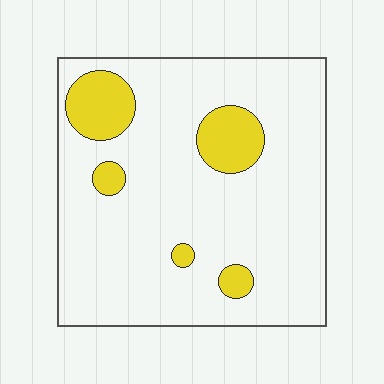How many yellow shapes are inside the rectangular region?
5.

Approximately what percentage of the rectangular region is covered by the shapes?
Approximately 15%.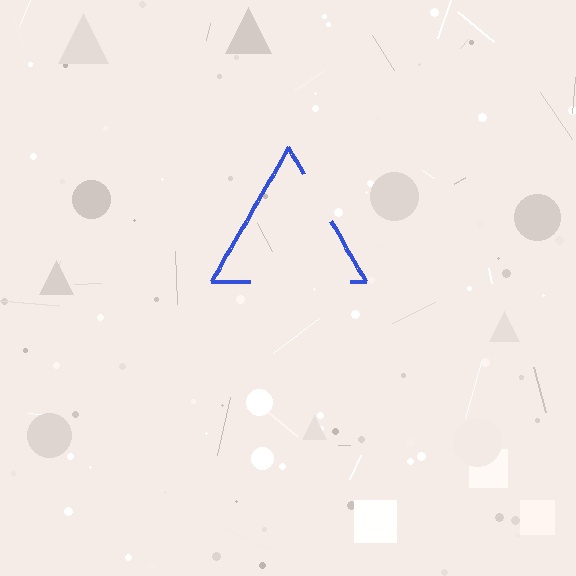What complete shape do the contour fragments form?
The contour fragments form a triangle.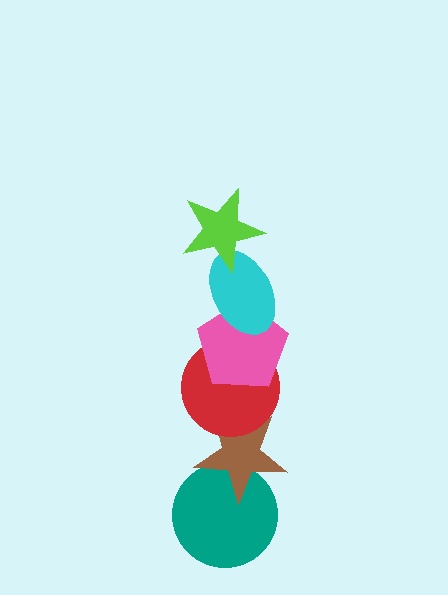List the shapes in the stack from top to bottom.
From top to bottom: the lime star, the cyan ellipse, the pink pentagon, the red circle, the brown star, the teal circle.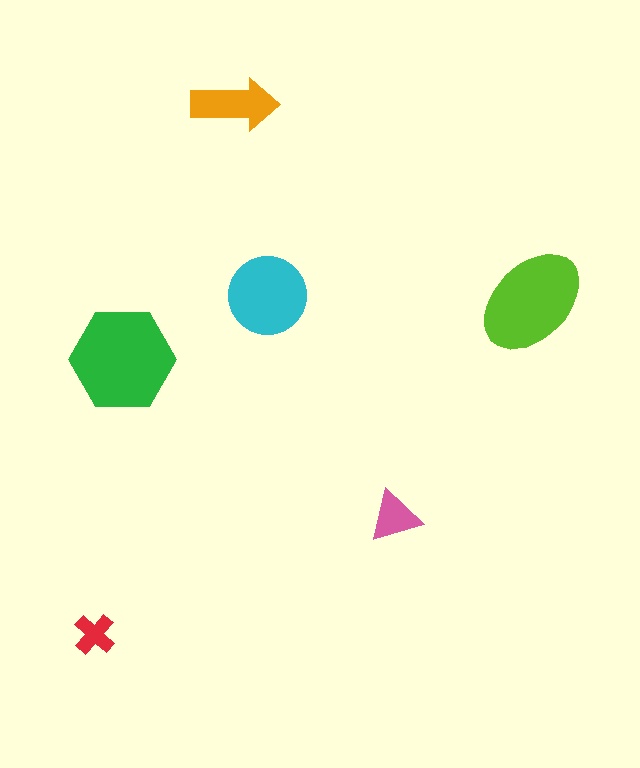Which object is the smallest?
The red cross.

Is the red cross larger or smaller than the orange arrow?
Smaller.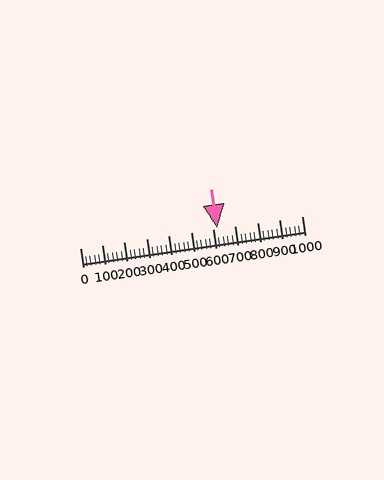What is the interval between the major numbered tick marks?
The major tick marks are spaced 100 units apart.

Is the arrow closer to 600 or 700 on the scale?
The arrow is closer to 600.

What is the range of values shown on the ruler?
The ruler shows values from 0 to 1000.